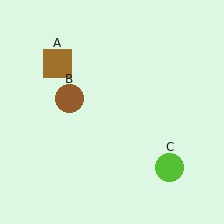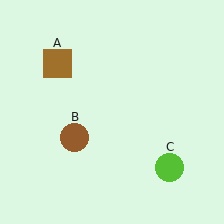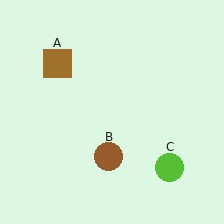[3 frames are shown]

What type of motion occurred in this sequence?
The brown circle (object B) rotated counterclockwise around the center of the scene.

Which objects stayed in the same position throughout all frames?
Brown square (object A) and lime circle (object C) remained stationary.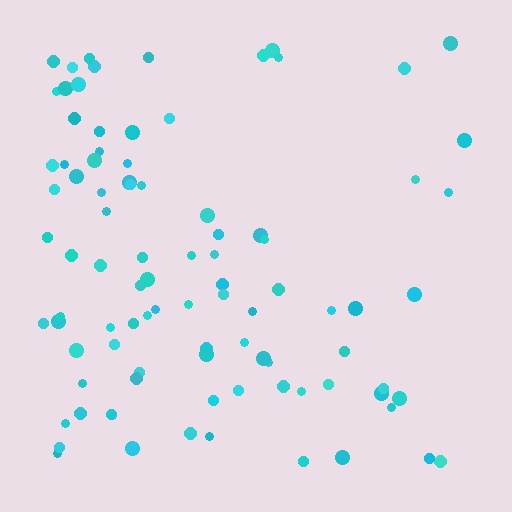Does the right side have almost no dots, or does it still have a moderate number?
Still a moderate number, just noticeably fewer than the left.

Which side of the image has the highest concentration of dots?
The left.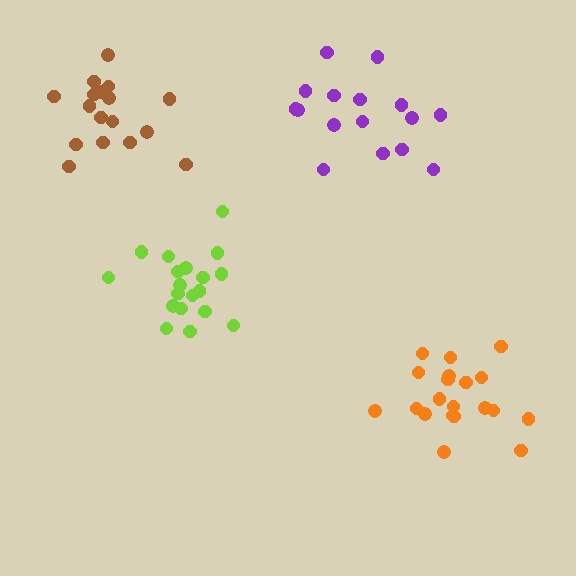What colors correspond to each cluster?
The clusters are colored: purple, lime, orange, brown.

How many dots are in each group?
Group 1: 16 dots, Group 2: 19 dots, Group 3: 20 dots, Group 4: 17 dots (72 total).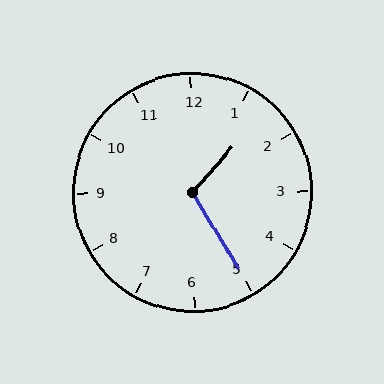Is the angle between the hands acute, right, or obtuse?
It is obtuse.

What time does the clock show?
1:25.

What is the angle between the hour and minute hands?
Approximately 108 degrees.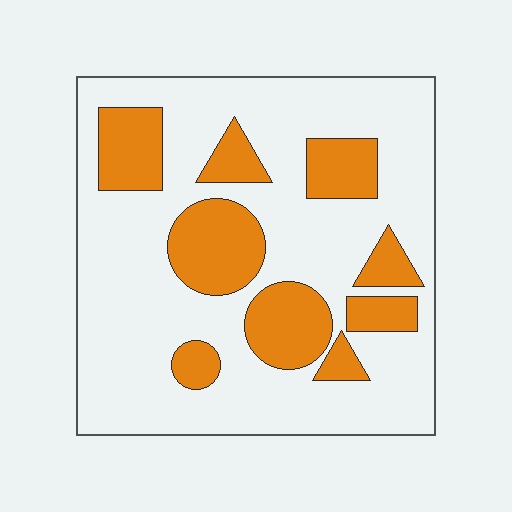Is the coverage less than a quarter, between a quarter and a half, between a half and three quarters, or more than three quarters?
Between a quarter and a half.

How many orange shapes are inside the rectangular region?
9.